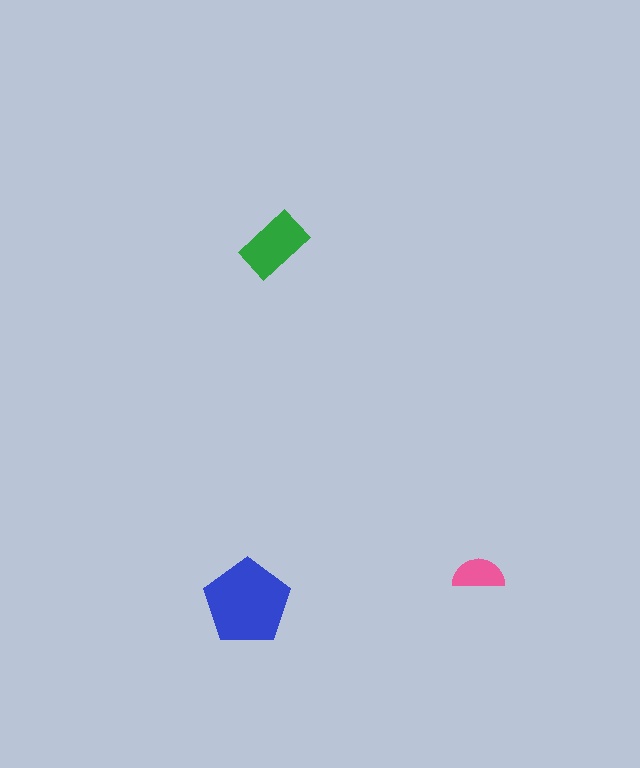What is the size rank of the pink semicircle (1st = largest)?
3rd.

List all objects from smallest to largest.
The pink semicircle, the green rectangle, the blue pentagon.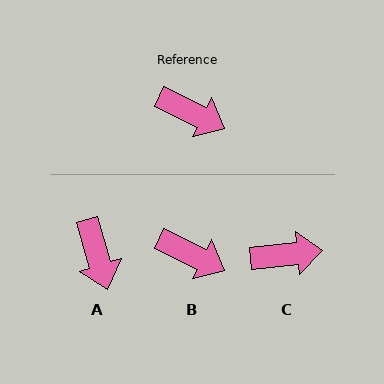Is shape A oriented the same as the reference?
No, it is off by about 48 degrees.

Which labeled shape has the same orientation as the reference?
B.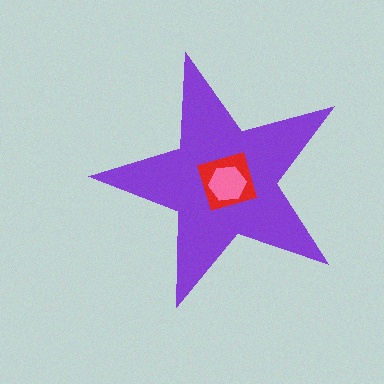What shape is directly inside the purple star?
The red diamond.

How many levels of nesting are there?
3.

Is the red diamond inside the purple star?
Yes.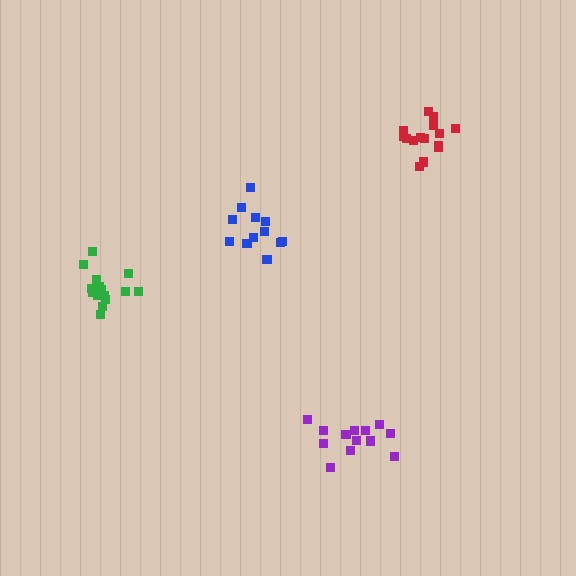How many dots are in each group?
Group 1: 15 dots, Group 2: 13 dots, Group 3: 12 dots, Group 4: 15 dots (55 total).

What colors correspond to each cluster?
The clusters are colored: green, purple, blue, red.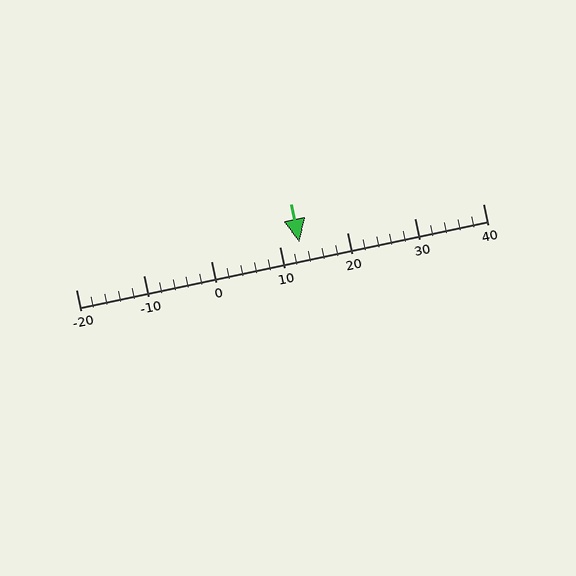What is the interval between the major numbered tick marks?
The major tick marks are spaced 10 units apart.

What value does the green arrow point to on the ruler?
The green arrow points to approximately 13.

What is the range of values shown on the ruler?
The ruler shows values from -20 to 40.